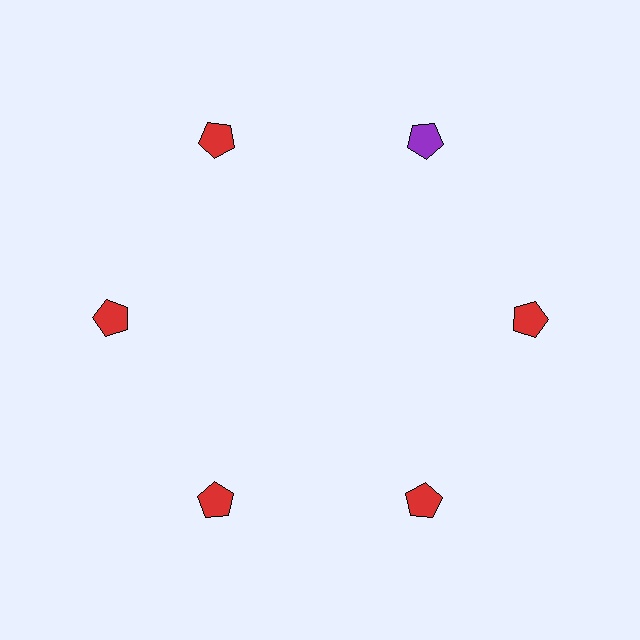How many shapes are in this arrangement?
There are 6 shapes arranged in a ring pattern.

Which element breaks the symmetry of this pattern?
The purple pentagon at roughly the 1 o'clock position breaks the symmetry. All other shapes are red pentagons.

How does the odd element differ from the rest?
It has a different color: purple instead of red.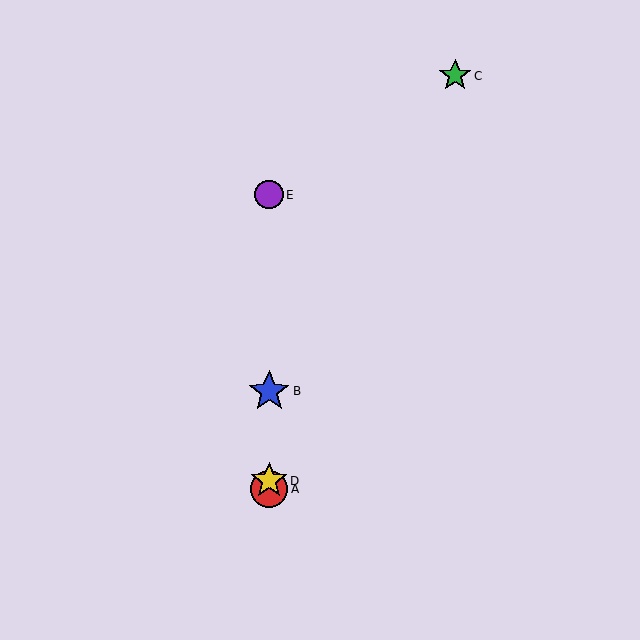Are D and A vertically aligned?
Yes, both are at x≈269.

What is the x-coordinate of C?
Object C is at x≈455.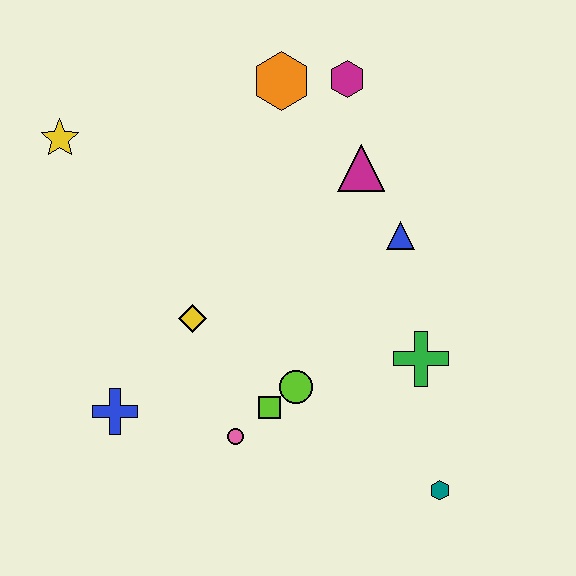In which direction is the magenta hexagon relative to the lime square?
The magenta hexagon is above the lime square.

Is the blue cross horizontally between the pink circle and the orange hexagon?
No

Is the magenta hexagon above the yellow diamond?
Yes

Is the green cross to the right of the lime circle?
Yes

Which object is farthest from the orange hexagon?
The teal hexagon is farthest from the orange hexagon.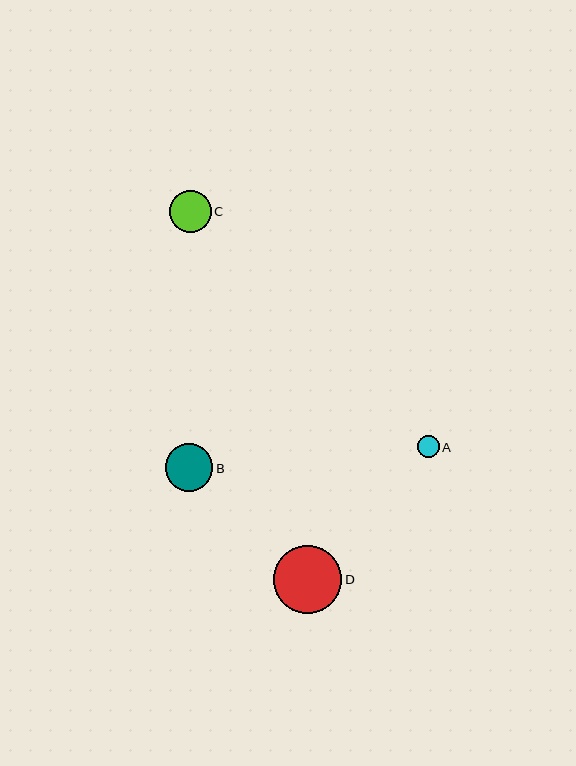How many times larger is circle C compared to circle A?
Circle C is approximately 2.0 times the size of circle A.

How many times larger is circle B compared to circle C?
Circle B is approximately 1.1 times the size of circle C.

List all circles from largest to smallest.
From largest to smallest: D, B, C, A.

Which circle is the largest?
Circle D is the largest with a size of approximately 69 pixels.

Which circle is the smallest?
Circle A is the smallest with a size of approximately 21 pixels.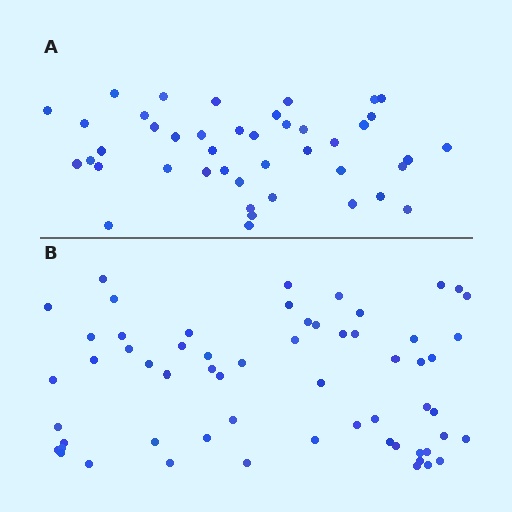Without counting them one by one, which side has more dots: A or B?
Region B (the bottom region) has more dots.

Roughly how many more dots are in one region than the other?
Region B has approximately 15 more dots than region A.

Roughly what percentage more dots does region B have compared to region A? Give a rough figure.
About 40% more.